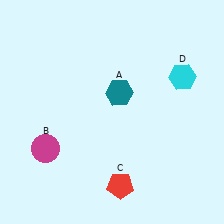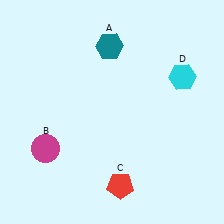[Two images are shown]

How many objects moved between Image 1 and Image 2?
1 object moved between the two images.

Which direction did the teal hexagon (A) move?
The teal hexagon (A) moved up.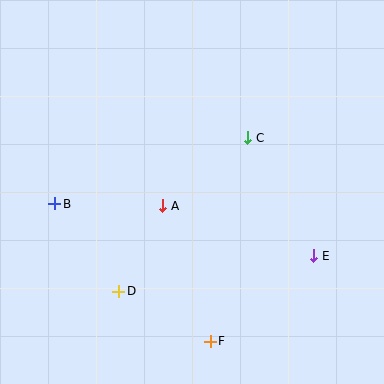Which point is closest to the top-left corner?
Point B is closest to the top-left corner.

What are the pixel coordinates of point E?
Point E is at (314, 256).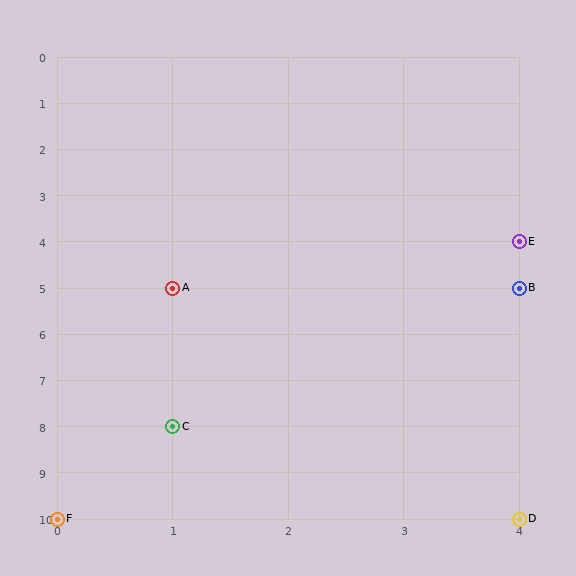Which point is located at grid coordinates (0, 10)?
Point F is at (0, 10).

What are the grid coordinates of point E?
Point E is at grid coordinates (4, 4).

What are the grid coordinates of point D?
Point D is at grid coordinates (4, 10).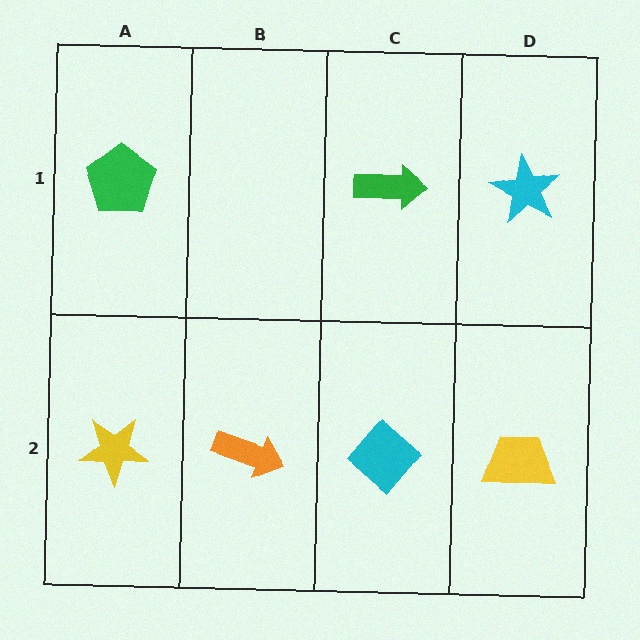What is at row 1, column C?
A green arrow.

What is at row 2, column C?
A cyan diamond.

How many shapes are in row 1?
3 shapes.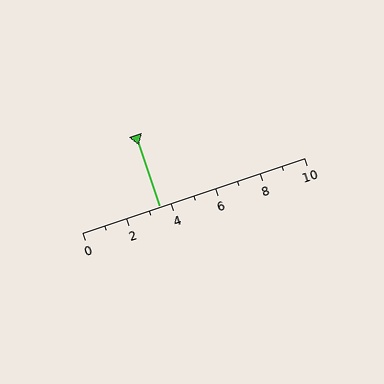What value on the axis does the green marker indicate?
The marker indicates approximately 3.5.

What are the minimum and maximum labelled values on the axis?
The axis runs from 0 to 10.